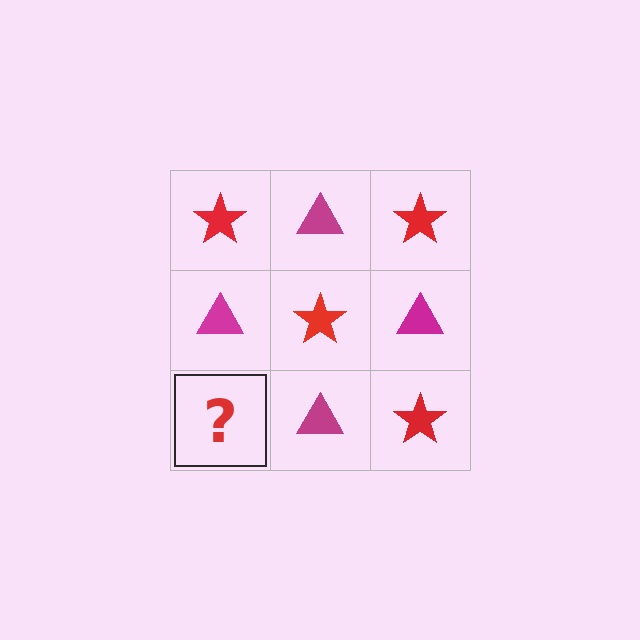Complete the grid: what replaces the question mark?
The question mark should be replaced with a red star.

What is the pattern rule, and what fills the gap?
The rule is that it alternates red star and magenta triangle in a checkerboard pattern. The gap should be filled with a red star.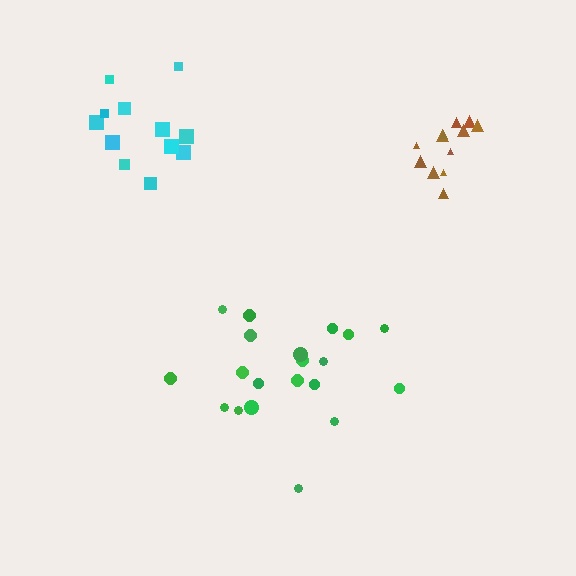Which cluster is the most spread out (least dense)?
Green.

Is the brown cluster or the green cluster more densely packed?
Brown.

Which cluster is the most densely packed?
Brown.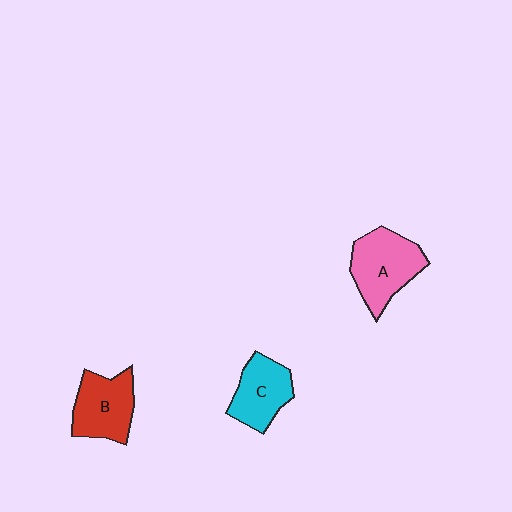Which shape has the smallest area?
Shape C (cyan).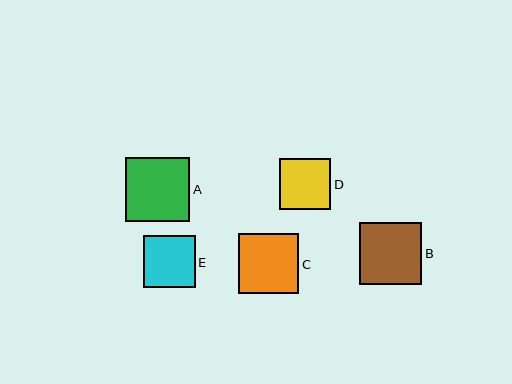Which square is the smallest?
Square D is the smallest with a size of approximately 51 pixels.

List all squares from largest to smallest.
From largest to smallest: A, B, C, E, D.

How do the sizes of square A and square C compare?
Square A and square C are approximately the same size.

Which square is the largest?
Square A is the largest with a size of approximately 64 pixels.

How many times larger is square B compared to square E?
Square B is approximately 1.2 times the size of square E.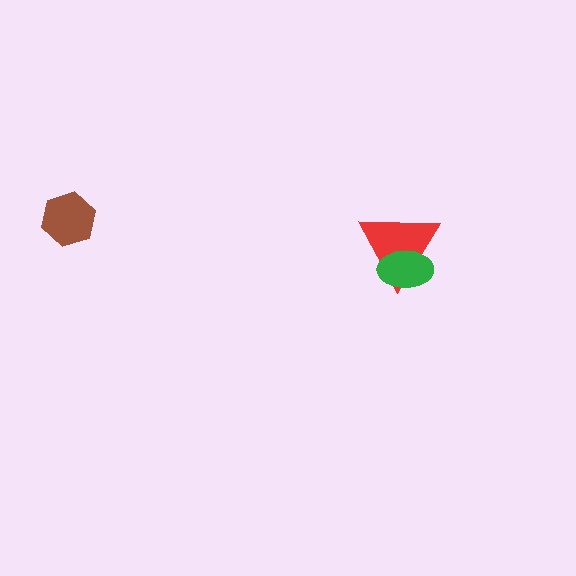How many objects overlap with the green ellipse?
1 object overlaps with the green ellipse.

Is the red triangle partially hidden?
Yes, it is partially covered by another shape.